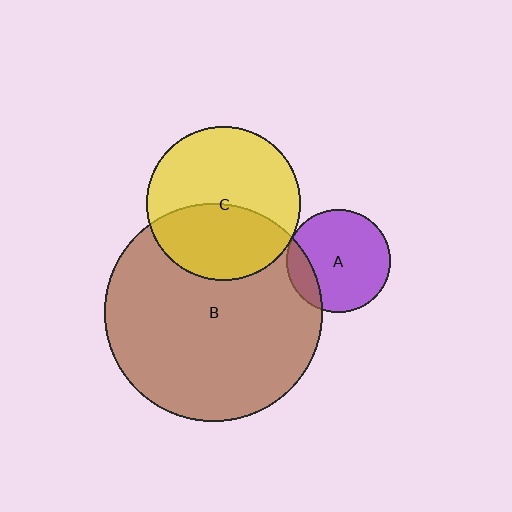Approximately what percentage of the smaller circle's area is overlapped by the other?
Approximately 5%.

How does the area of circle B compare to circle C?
Approximately 2.0 times.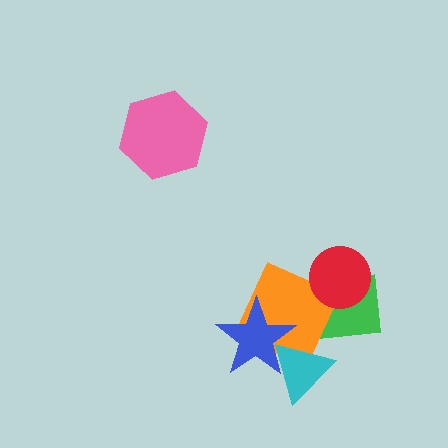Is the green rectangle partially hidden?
Yes, it is partially covered by another shape.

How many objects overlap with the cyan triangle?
3 objects overlap with the cyan triangle.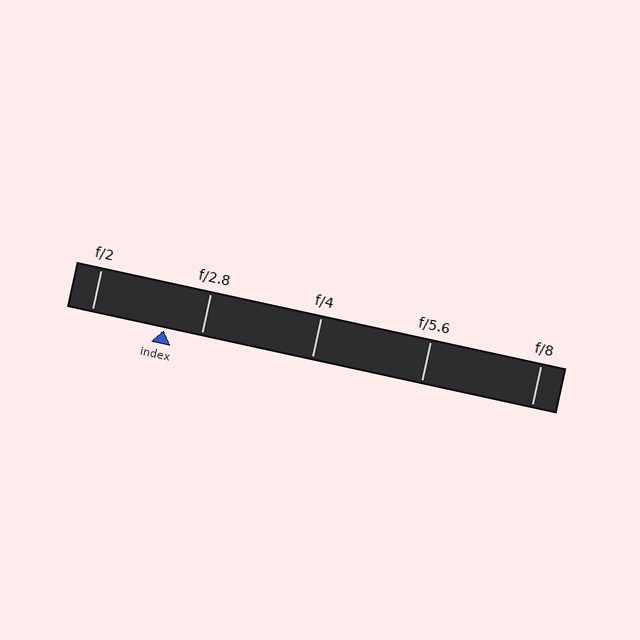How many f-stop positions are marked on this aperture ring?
There are 5 f-stop positions marked.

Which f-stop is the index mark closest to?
The index mark is closest to f/2.8.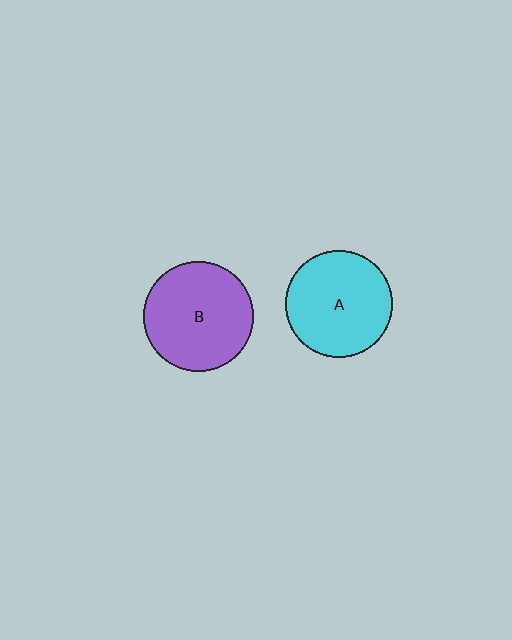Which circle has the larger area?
Circle B (purple).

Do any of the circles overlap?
No, none of the circles overlap.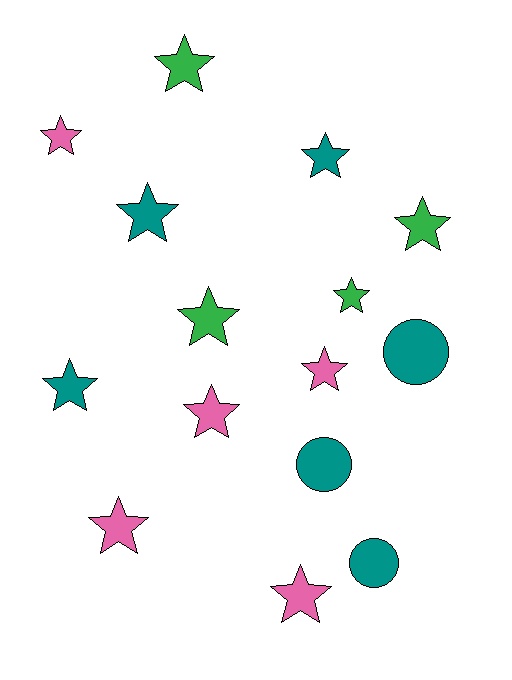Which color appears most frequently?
Teal, with 6 objects.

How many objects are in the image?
There are 15 objects.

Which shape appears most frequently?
Star, with 12 objects.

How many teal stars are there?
There are 3 teal stars.